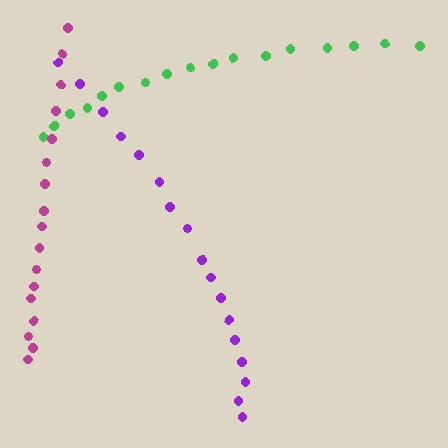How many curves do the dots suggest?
There are 3 distinct paths.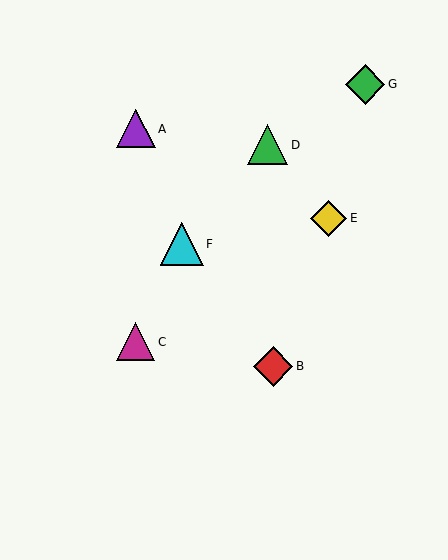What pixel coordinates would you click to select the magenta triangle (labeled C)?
Click at (136, 342) to select the magenta triangle C.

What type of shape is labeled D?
Shape D is a green triangle.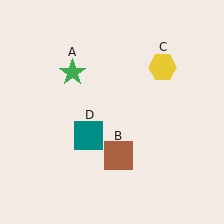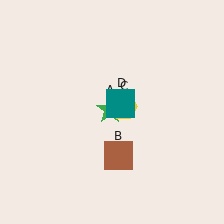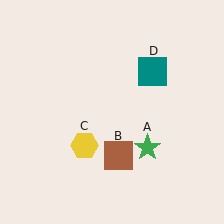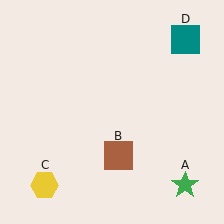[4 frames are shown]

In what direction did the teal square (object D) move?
The teal square (object D) moved up and to the right.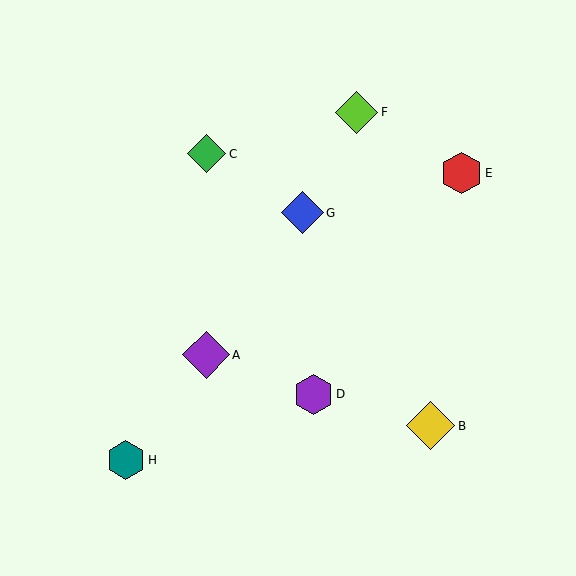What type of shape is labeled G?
Shape G is a blue diamond.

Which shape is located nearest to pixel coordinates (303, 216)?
The blue diamond (labeled G) at (302, 213) is nearest to that location.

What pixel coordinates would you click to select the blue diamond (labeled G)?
Click at (302, 213) to select the blue diamond G.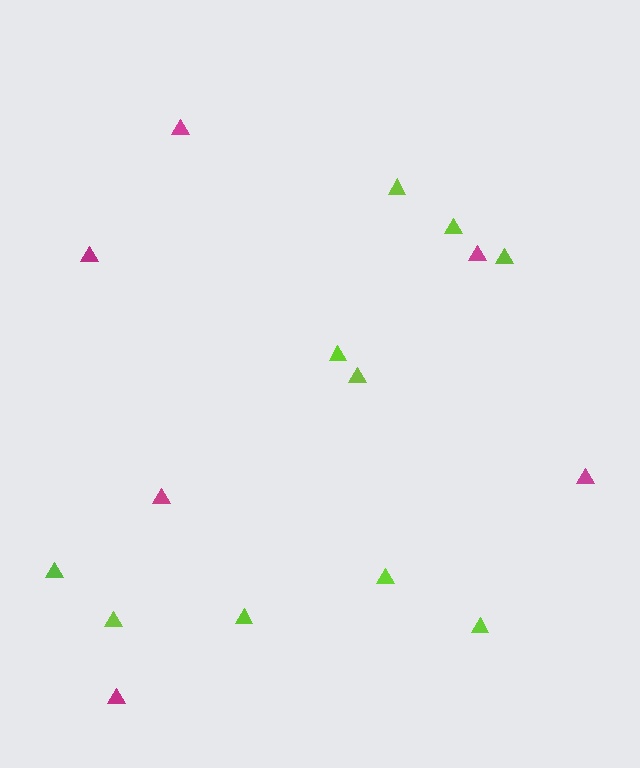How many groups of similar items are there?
There are 2 groups: one group of lime triangles (10) and one group of magenta triangles (6).